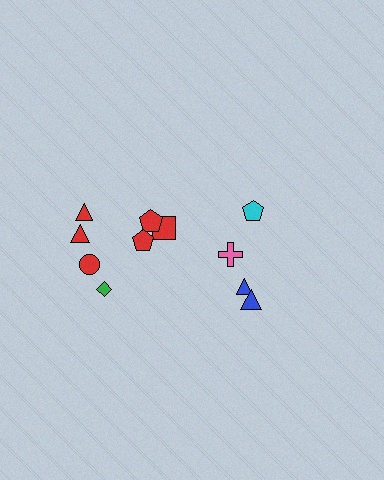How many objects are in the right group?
There are 4 objects.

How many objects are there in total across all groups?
There are 11 objects.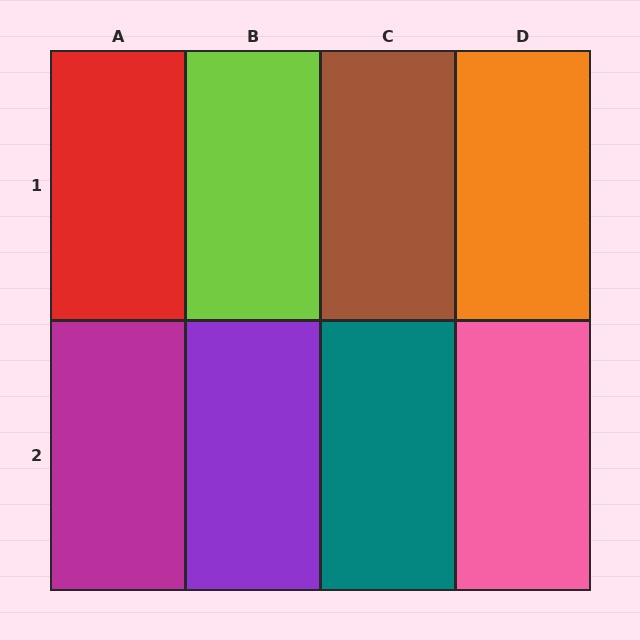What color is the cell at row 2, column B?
Purple.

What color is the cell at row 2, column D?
Pink.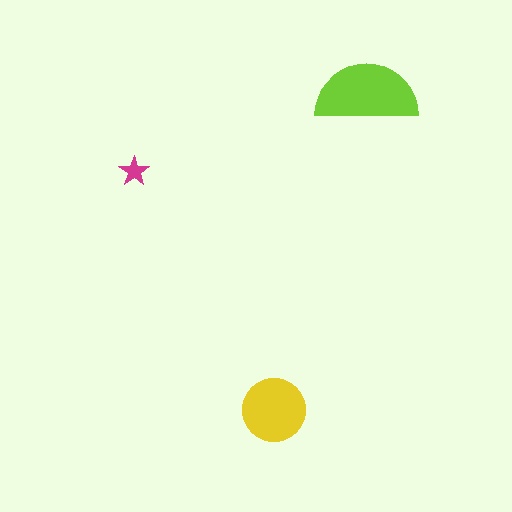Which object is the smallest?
The magenta star.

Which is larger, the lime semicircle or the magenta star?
The lime semicircle.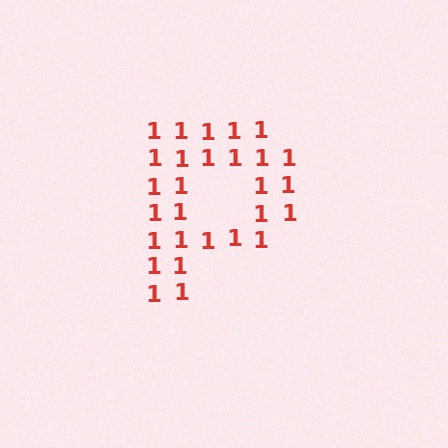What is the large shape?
The large shape is the letter P.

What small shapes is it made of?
It is made of small digit 1's.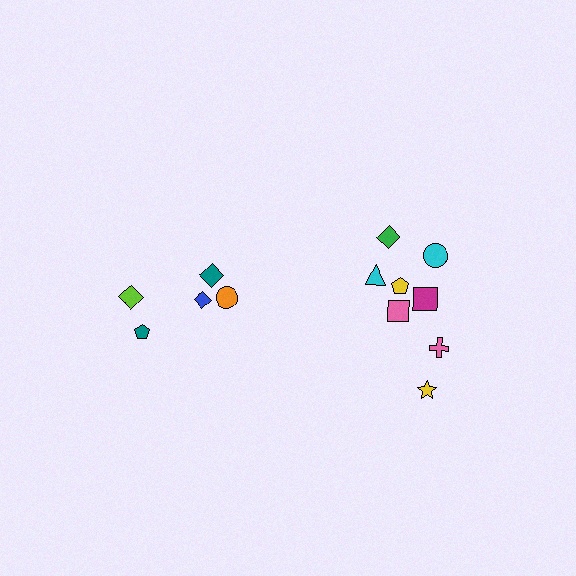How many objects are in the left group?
There are 5 objects.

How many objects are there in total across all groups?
There are 13 objects.